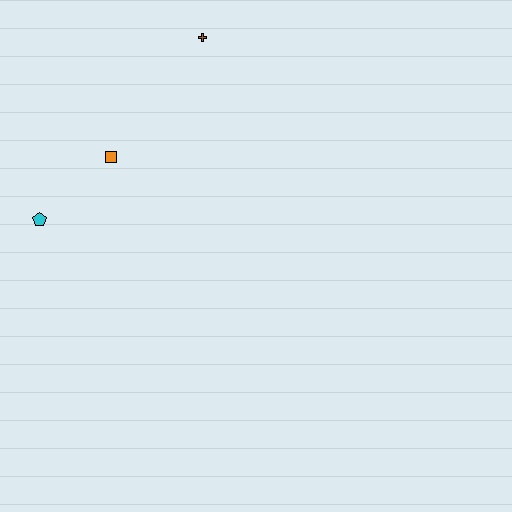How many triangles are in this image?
There are no triangles.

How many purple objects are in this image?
There are no purple objects.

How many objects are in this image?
There are 3 objects.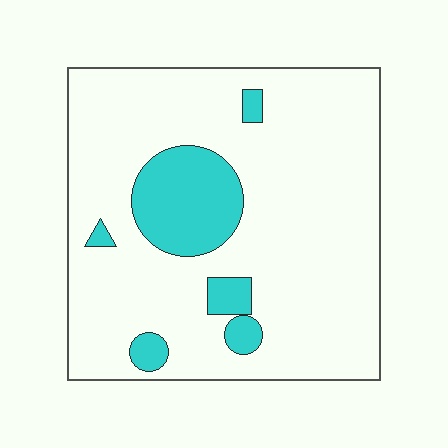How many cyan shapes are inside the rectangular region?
6.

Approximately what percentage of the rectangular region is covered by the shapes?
Approximately 15%.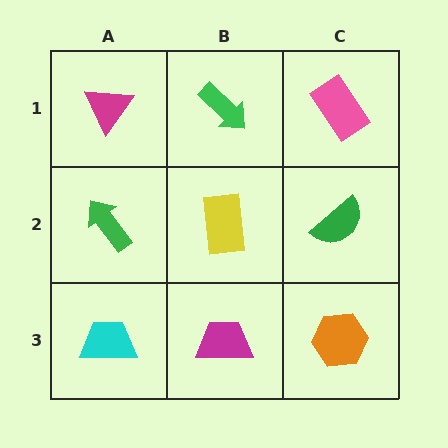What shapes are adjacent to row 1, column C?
A green semicircle (row 2, column C), a green arrow (row 1, column B).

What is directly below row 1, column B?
A yellow rectangle.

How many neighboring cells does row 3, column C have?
2.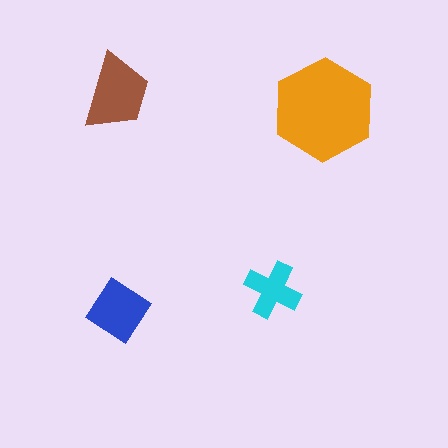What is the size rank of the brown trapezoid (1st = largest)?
2nd.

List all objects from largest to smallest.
The orange hexagon, the brown trapezoid, the blue diamond, the cyan cross.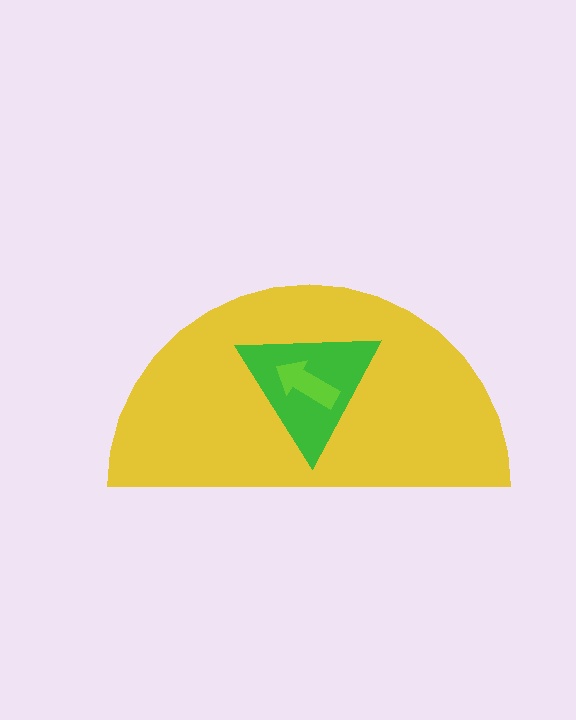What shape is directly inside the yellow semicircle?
The green triangle.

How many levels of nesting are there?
3.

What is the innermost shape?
The lime arrow.